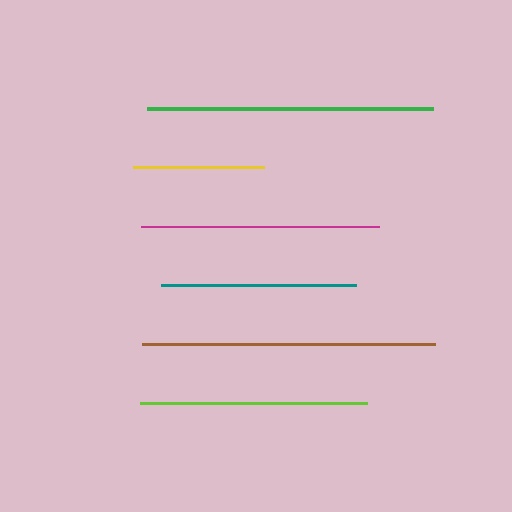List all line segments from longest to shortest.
From longest to shortest: brown, green, magenta, lime, teal, yellow.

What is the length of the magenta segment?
The magenta segment is approximately 238 pixels long.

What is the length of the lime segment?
The lime segment is approximately 227 pixels long.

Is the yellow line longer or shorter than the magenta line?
The magenta line is longer than the yellow line.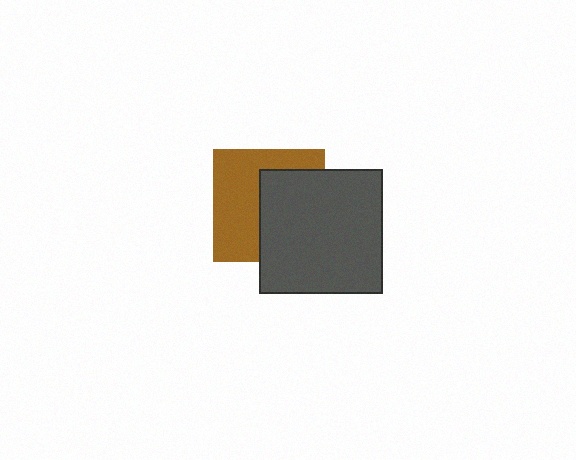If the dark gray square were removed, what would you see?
You would see the complete brown square.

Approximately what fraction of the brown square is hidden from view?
Roughly 48% of the brown square is hidden behind the dark gray square.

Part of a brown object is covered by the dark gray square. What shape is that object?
It is a square.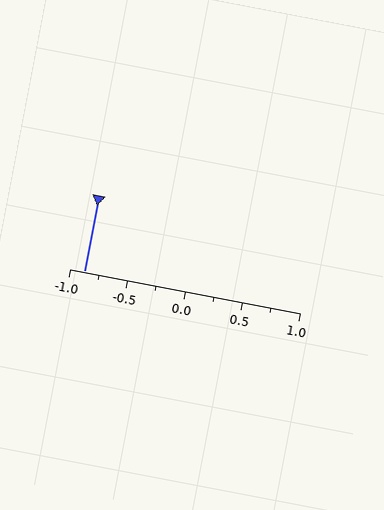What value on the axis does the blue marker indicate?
The marker indicates approximately -0.88.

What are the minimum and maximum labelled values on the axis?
The axis runs from -1.0 to 1.0.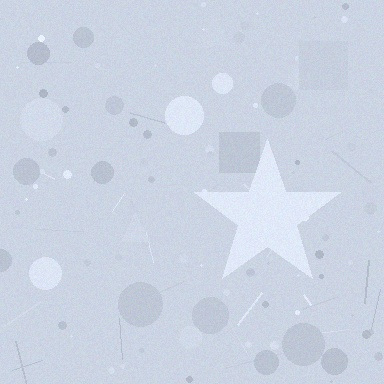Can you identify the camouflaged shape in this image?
The camouflaged shape is a star.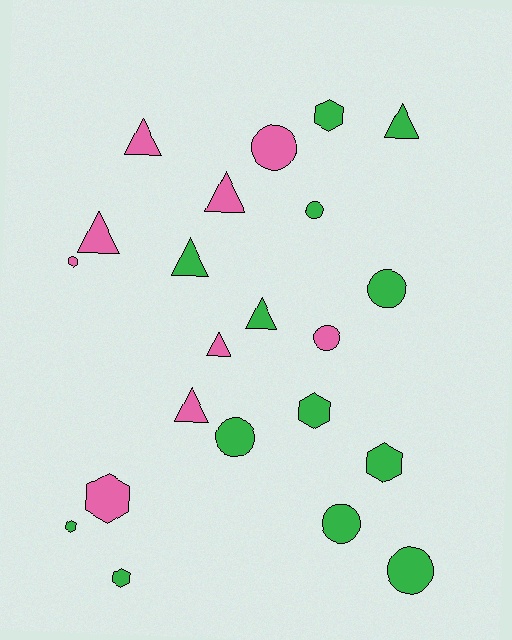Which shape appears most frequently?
Triangle, with 8 objects.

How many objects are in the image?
There are 22 objects.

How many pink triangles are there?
There are 5 pink triangles.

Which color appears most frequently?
Green, with 13 objects.